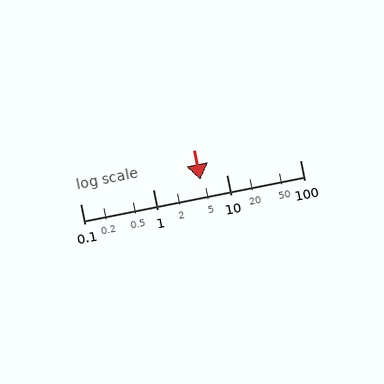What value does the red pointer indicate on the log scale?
The pointer indicates approximately 4.4.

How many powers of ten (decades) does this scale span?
The scale spans 3 decades, from 0.1 to 100.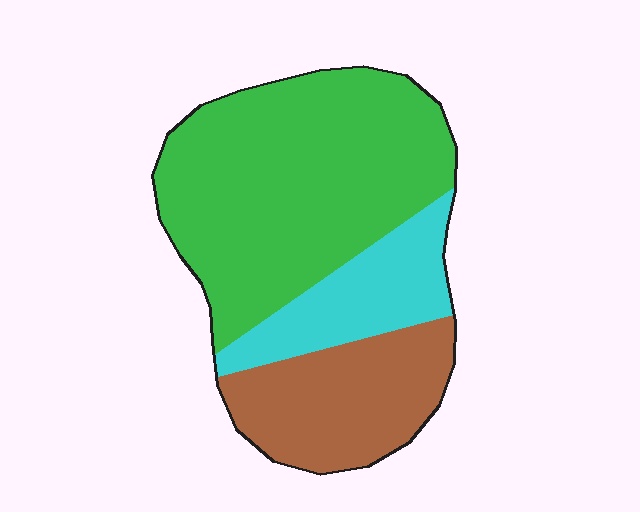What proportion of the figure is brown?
Brown takes up about one quarter (1/4) of the figure.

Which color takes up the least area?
Cyan, at roughly 20%.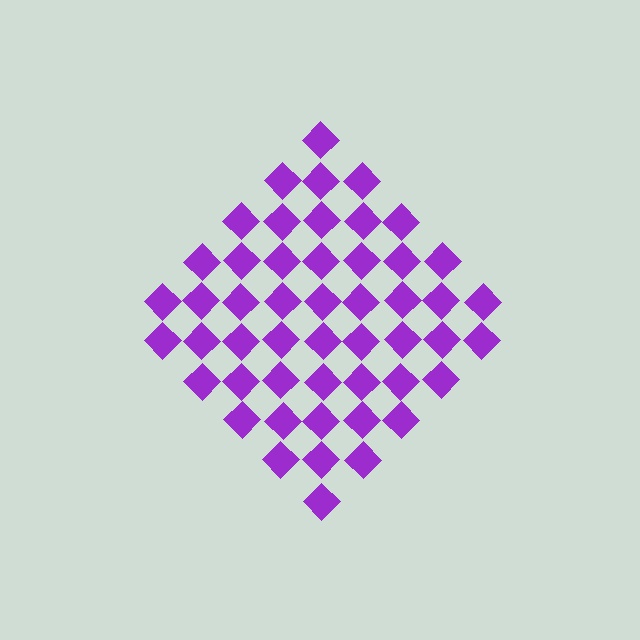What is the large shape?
The large shape is a diamond.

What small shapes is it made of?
It is made of small diamonds.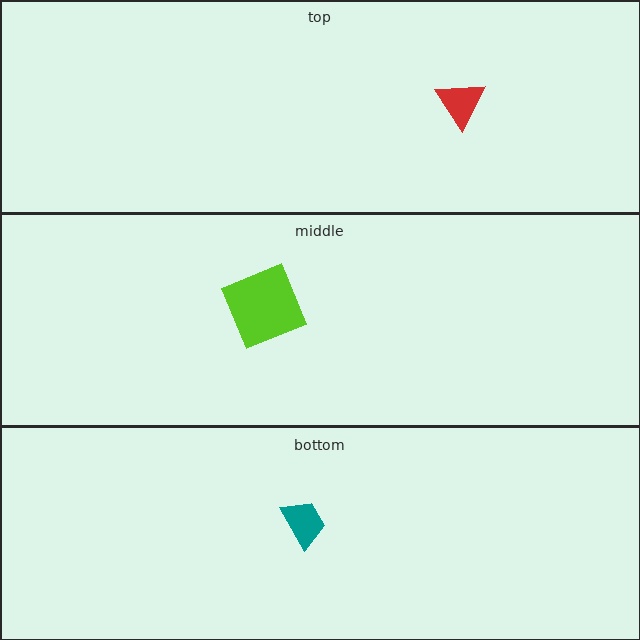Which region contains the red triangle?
The top region.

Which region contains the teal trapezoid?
The bottom region.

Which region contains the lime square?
The middle region.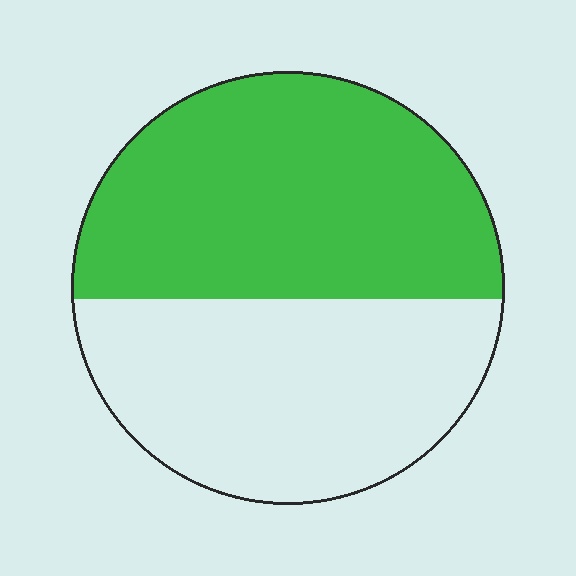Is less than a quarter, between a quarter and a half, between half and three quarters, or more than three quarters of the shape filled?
Between half and three quarters.